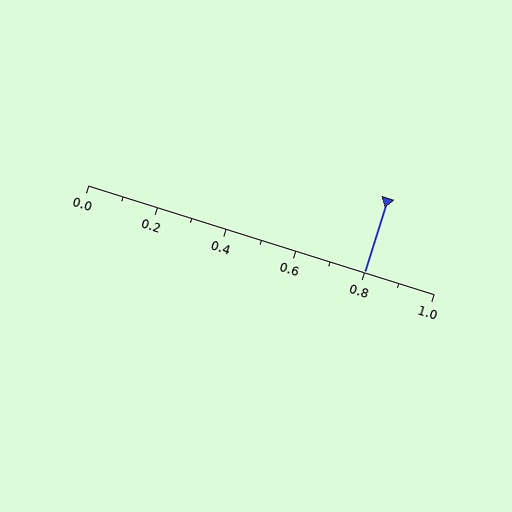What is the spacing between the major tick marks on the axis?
The major ticks are spaced 0.2 apart.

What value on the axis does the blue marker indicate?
The marker indicates approximately 0.8.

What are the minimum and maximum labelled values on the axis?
The axis runs from 0.0 to 1.0.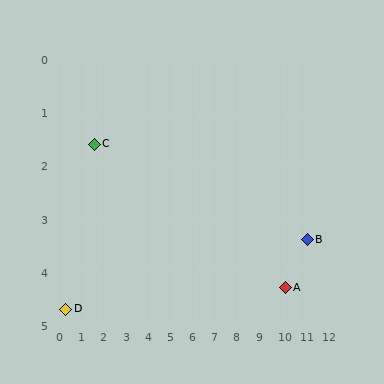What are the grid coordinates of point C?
Point C is at approximately (1.6, 1.6).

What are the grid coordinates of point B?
Point B is at approximately (11.2, 3.4).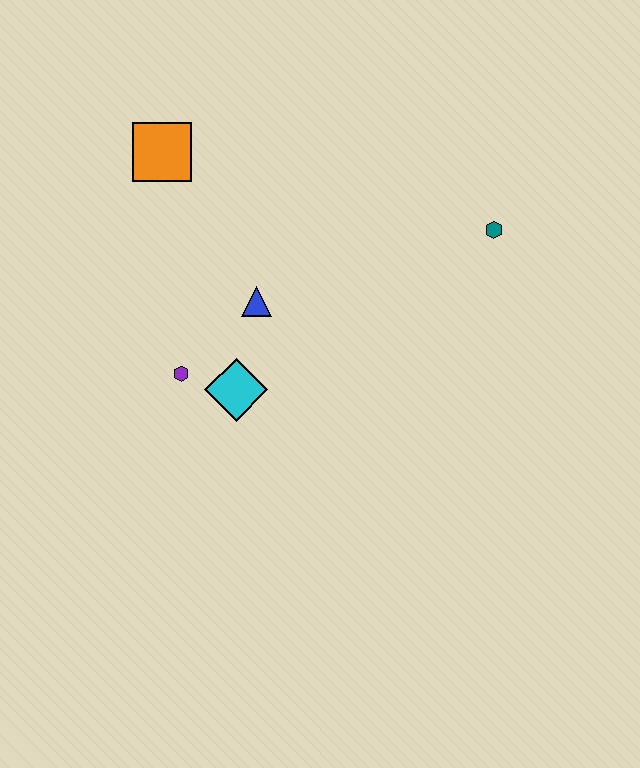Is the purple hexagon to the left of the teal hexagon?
Yes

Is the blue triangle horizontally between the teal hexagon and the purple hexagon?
Yes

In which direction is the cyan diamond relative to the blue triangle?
The cyan diamond is below the blue triangle.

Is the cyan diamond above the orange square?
No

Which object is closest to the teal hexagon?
The blue triangle is closest to the teal hexagon.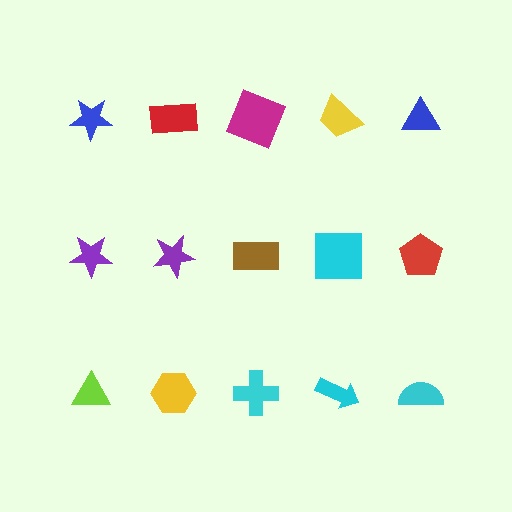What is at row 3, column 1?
A lime triangle.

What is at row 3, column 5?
A cyan semicircle.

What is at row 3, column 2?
A yellow hexagon.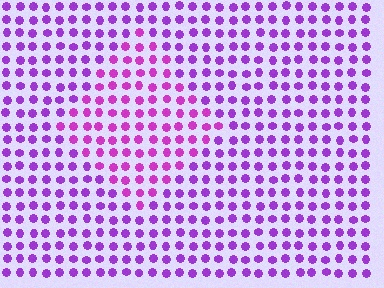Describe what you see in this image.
The image is filled with small purple elements in a uniform arrangement. A diamond-shaped region is visible where the elements are tinted to a slightly different hue, forming a subtle color boundary.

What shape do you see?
I see a diamond.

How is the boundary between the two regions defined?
The boundary is defined purely by a slight shift in hue (about 24 degrees). Spacing, size, and orientation are identical on both sides.